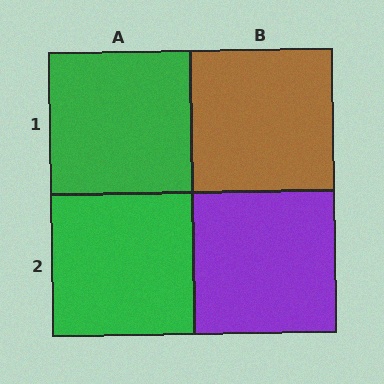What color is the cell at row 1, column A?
Green.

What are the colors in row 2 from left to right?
Green, purple.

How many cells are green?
2 cells are green.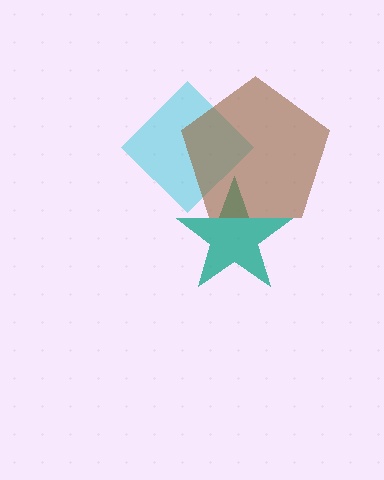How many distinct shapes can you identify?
There are 3 distinct shapes: a cyan diamond, a teal star, a brown pentagon.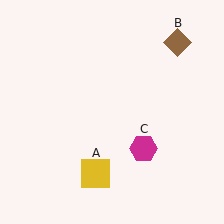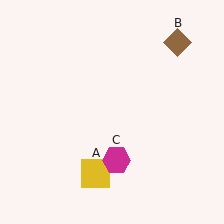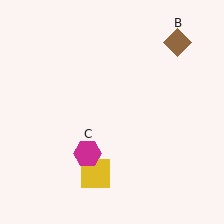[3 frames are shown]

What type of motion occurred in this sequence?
The magenta hexagon (object C) rotated clockwise around the center of the scene.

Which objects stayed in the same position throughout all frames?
Yellow square (object A) and brown diamond (object B) remained stationary.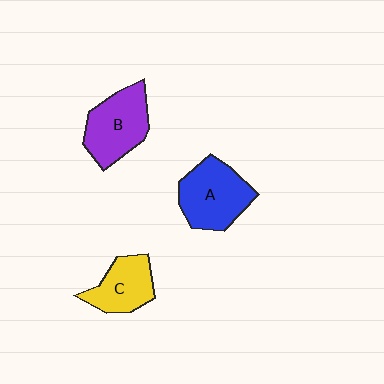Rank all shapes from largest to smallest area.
From largest to smallest: A (blue), B (purple), C (yellow).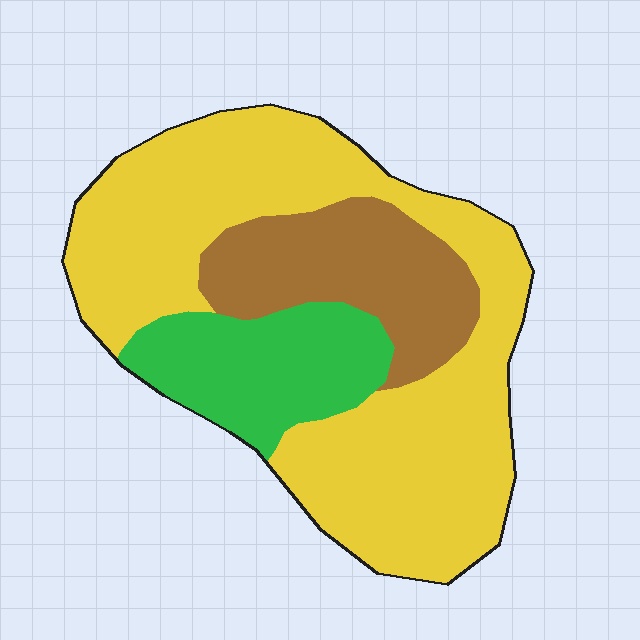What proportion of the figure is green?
Green covers roughly 20% of the figure.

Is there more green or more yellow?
Yellow.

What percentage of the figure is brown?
Brown takes up about one fifth (1/5) of the figure.